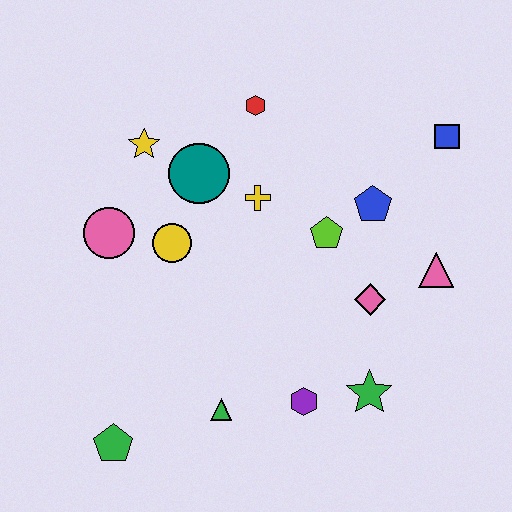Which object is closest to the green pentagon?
The green triangle is closest to the green pentagon.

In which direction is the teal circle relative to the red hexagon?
The teal circle is below the red hexagon.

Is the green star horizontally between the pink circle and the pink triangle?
Yes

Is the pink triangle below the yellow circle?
Yes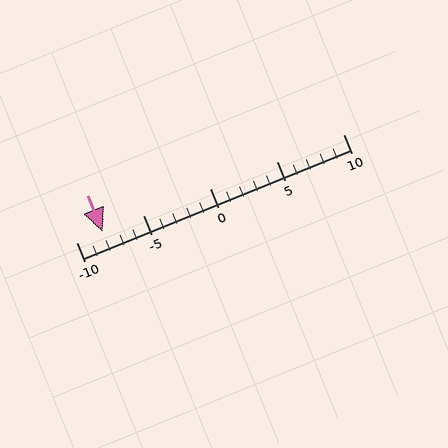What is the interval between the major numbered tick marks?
The major tick marks are spaced 5 units apart.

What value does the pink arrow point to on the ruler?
The pink arrow points to approximately -8.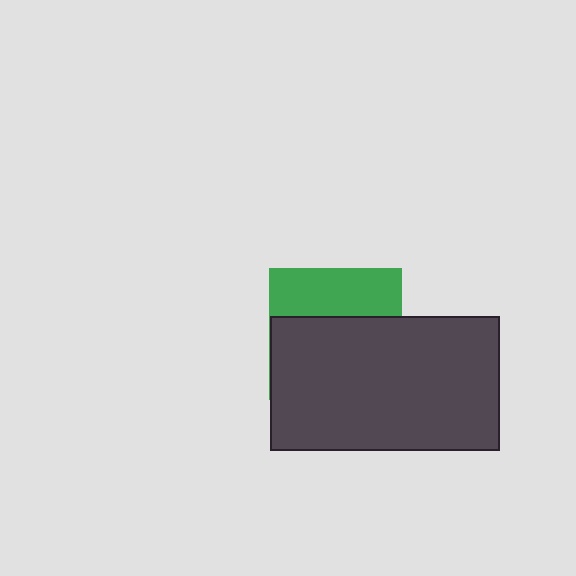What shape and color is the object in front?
The object in front is a dark gray rectangle.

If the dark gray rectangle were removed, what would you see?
You would see the complete green square.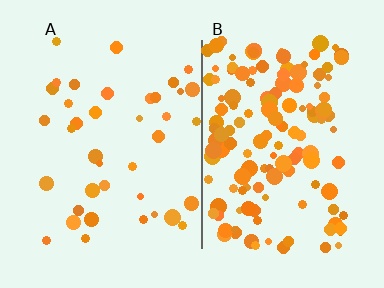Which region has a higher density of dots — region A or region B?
B (the right).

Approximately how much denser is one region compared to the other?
Approximately 3.7× — region B over region A.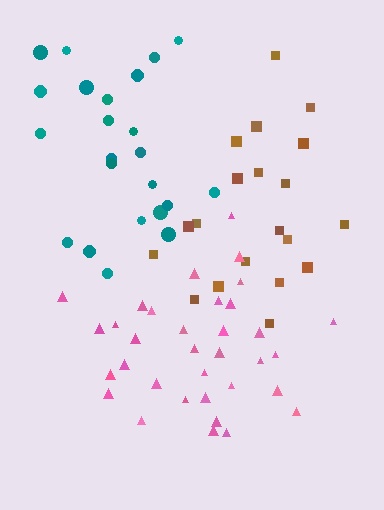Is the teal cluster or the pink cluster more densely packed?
Pink.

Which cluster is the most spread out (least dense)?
Brown.